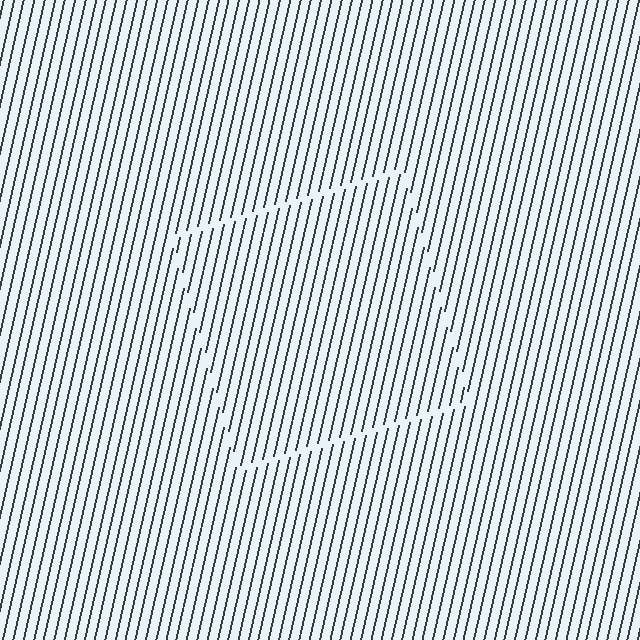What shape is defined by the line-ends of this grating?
An illusory square. The interior of the shape contains the same grating, shifted by half a period — the contour is defined by the phase discontinuity where line-ends from the inner and outer gratings abut.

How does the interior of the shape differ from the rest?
The interior of the shape contains the same grating, shifted by half a period — the contour is defined by the phase discontinuity where line-ends from the inner and outer gratings abut.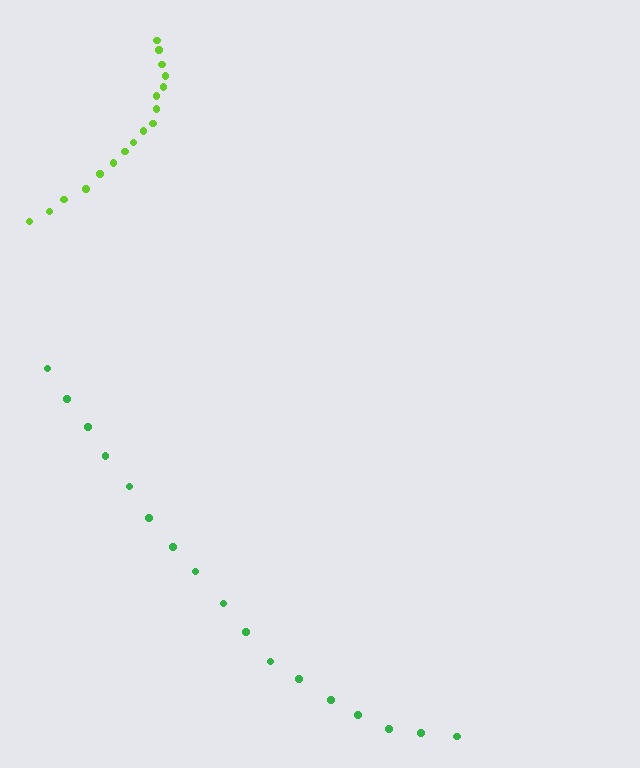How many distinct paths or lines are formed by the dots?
There are 2 distinct paths.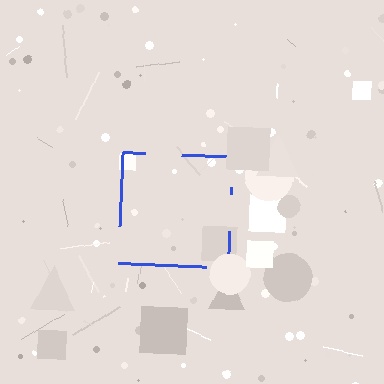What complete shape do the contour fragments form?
The contour fragments form a square.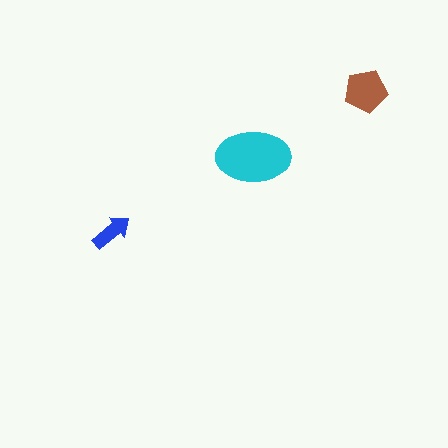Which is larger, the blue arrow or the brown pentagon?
The brown pentagon.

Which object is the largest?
The cyan ellipse.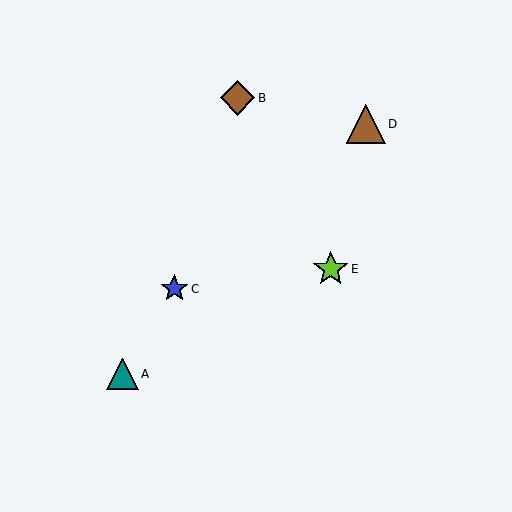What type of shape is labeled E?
Shape E is a lime star.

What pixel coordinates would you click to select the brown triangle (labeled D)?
Click at (366, 124) to select the brown triangle D.